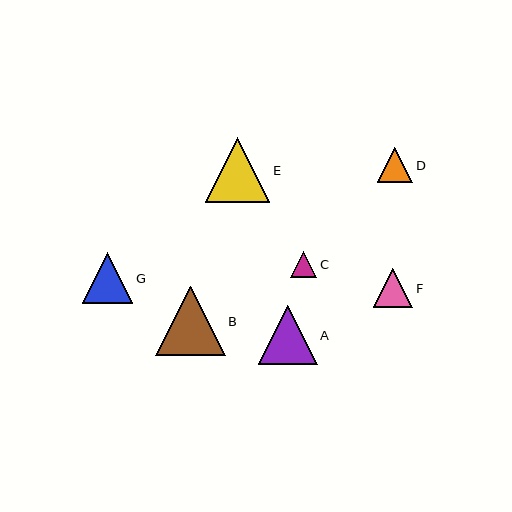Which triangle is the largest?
Triangle B is the largest with a size of approximately 70 pixels.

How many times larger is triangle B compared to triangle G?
Triangle B is approximately 1.4 times the size of triangle G.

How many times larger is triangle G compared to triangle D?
Triangle G is approximately 1.4 times the size of triangle D.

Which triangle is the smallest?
Triangle C is the smallest with a size of approximately 26 pixels.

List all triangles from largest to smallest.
From largest to smallest: B, E, A, G, F, D, C.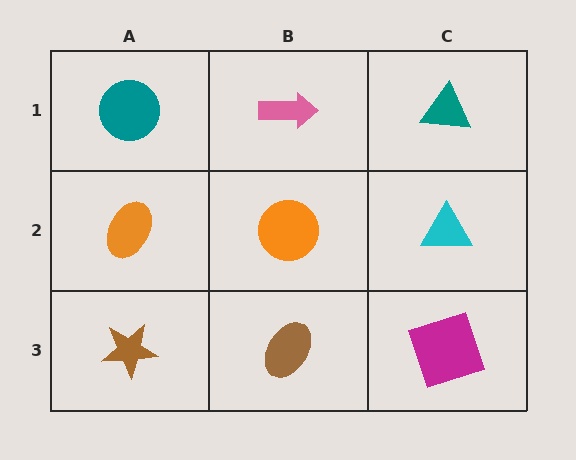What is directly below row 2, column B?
A brown ellipse.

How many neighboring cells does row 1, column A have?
2.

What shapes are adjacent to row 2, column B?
A pink arrow (row 1, column B), a brown ellipse (row 3, column B), an orange ellipse (row 2, column A), a cyan triangle (row 2, column C).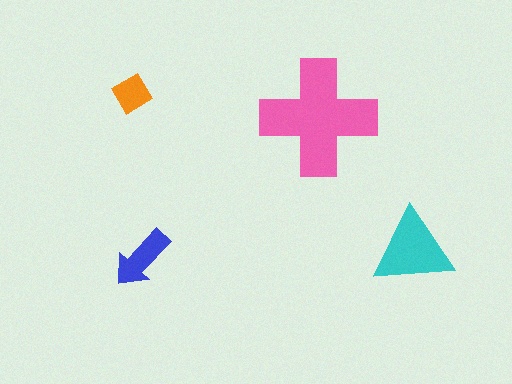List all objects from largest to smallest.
The pink cross, the cyan triangle, the blue arrow, the orange diamond.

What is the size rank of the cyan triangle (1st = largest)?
2nd.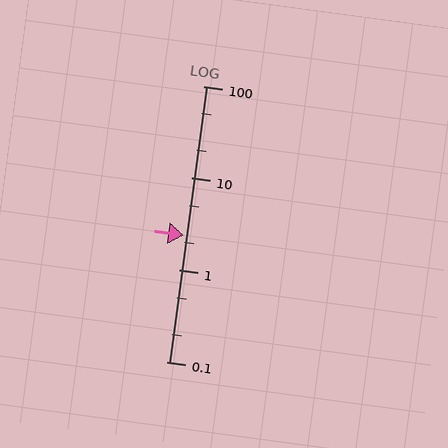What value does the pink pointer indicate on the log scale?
The pointer indicates approximately 2.4.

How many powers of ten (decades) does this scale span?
The scale spans 3 decades, from 0.1 to 100.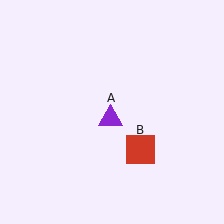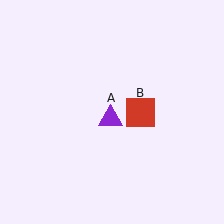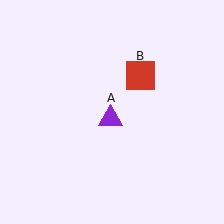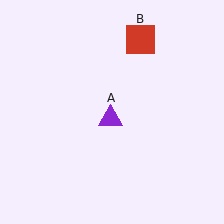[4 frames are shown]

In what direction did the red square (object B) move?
The red square (object B) moved up.